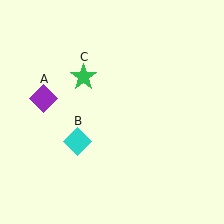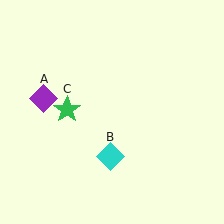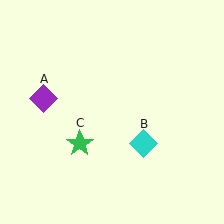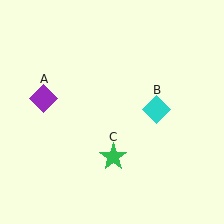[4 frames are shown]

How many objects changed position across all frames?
2 objects changed position: cyan diamond (object B), green star (object C).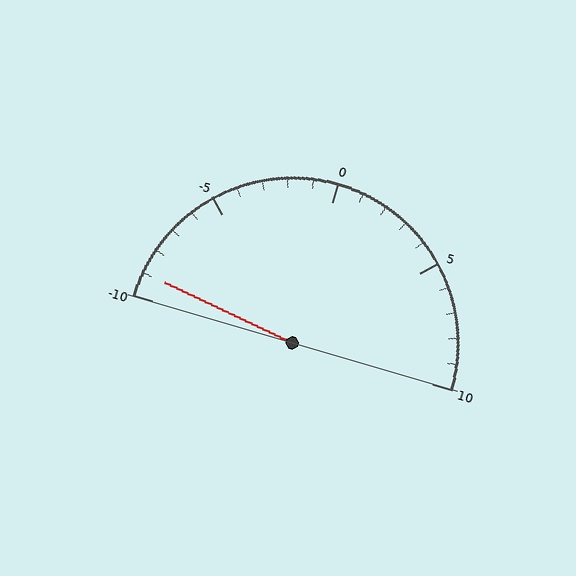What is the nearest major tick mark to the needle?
The nearest major tick mark is -10.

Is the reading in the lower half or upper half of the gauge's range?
The reading is in the lower half of the range (-10 to 10).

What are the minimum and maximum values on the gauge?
The gauge ranges from -10 to 10.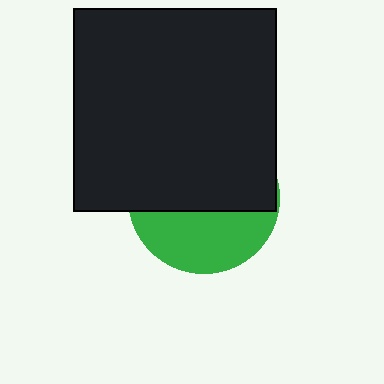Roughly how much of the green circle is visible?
A small part of it is visible (roughly 39%).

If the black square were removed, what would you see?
You would see the complete green circle.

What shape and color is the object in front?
The object in front is a black square.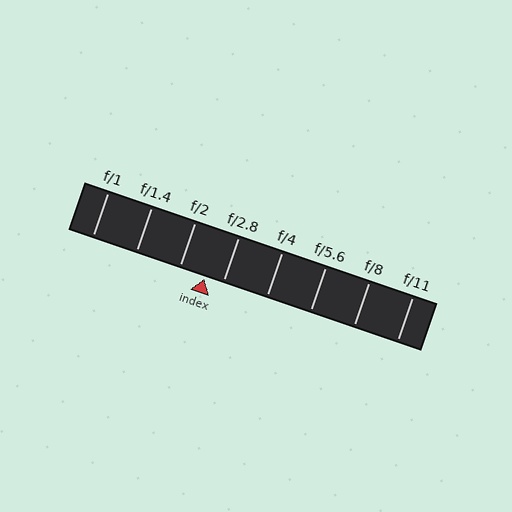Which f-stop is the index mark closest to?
The index mark is closest to f/2.8.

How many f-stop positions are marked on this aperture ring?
There are 8 f-stop positions marked.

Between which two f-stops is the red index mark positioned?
The index mark is between f/2 and f/2.8.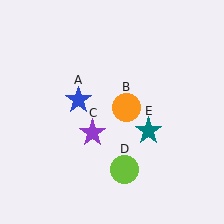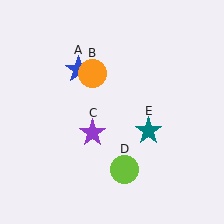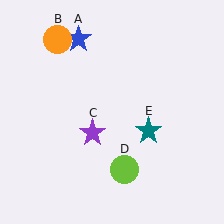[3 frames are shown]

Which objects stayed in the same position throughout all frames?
Purple star (object C) and lime circle (object D) and teal star (object E) remained stationary.